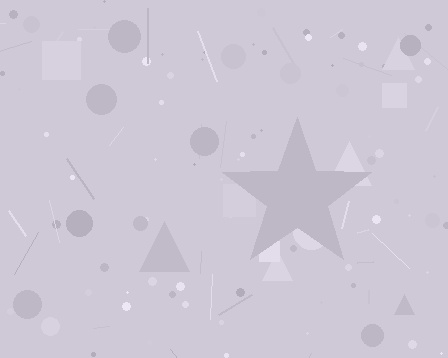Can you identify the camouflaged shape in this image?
The camouflaged shape is a star.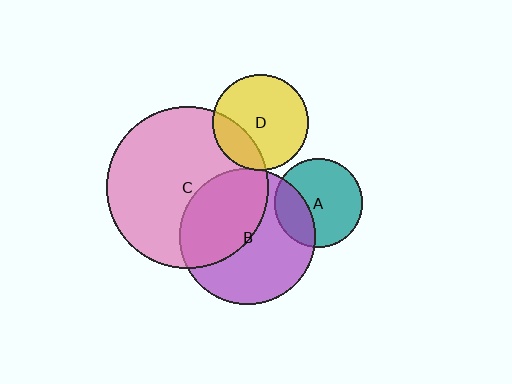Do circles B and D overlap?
Yes.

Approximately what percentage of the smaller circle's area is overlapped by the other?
Approximately 5%.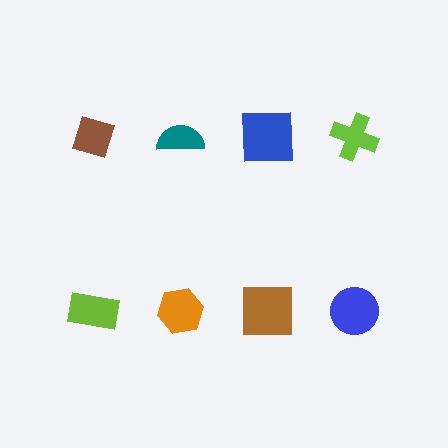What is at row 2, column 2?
An orange hexagon.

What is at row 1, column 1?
A brown diamond.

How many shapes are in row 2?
4 shapes.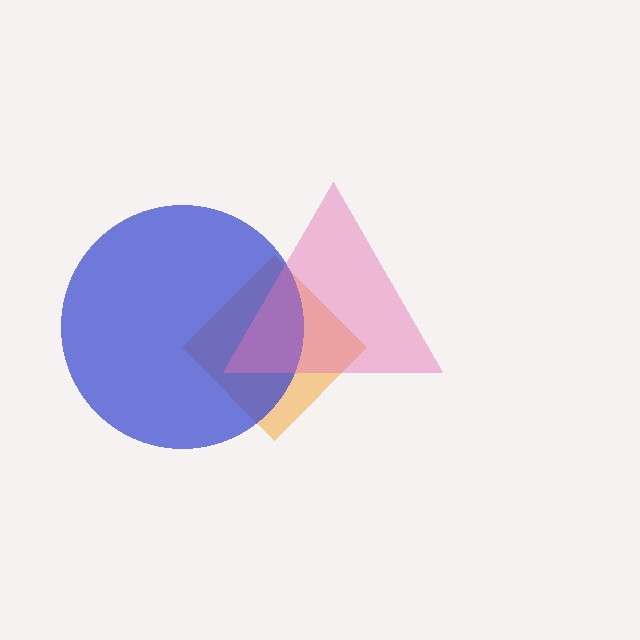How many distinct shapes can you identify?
There are 3 distinct shapes: an orange diamond, a blue circle, a pink triangle.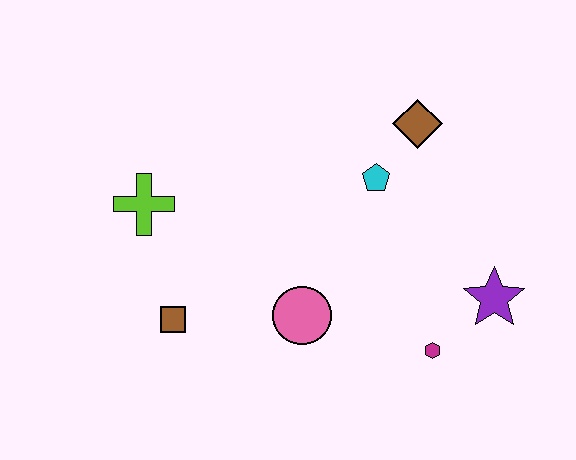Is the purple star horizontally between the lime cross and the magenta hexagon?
No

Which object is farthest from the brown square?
The purple star is farthest from the brown square.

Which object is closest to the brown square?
The lime cross is closest to the brown square.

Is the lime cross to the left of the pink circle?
Yes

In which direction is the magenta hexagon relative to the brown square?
The magenta hexagon is to the right of the brown square.